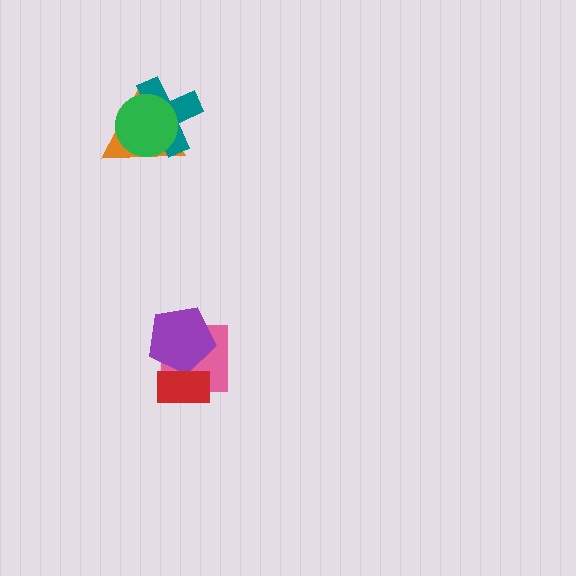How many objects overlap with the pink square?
2 objects overlap with the pink square.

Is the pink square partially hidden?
Yes, it is partially covered by another shape.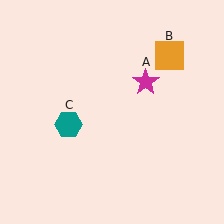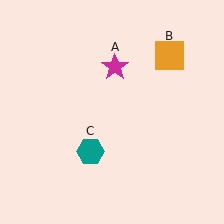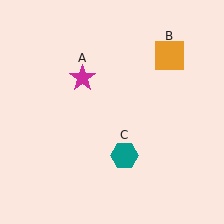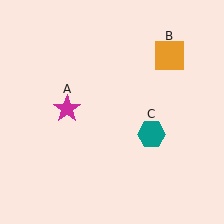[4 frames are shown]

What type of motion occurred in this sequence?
The magenta star (object A), teal hexagon (object C) rotated counterclockwise around the center of the scene.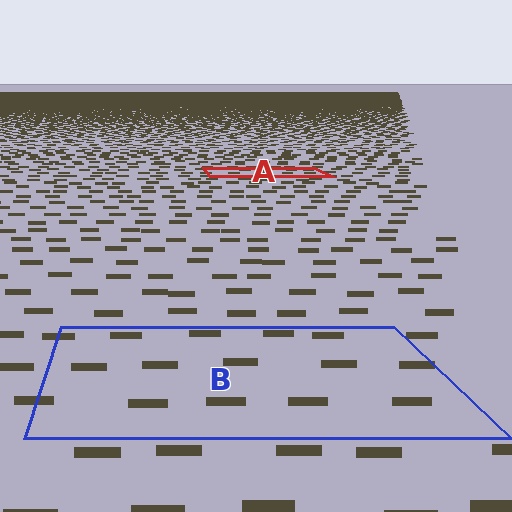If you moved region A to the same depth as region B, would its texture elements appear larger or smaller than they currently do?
They would appear larger. At a closer depth, the same texture elements are projected at a bigger on-screen size.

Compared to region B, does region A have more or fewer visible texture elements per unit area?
Region A has more texture elements per unit area — they are packed more densely because it is farther away.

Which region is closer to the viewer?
Region B is closer. The texture elements there are larger and more spread out.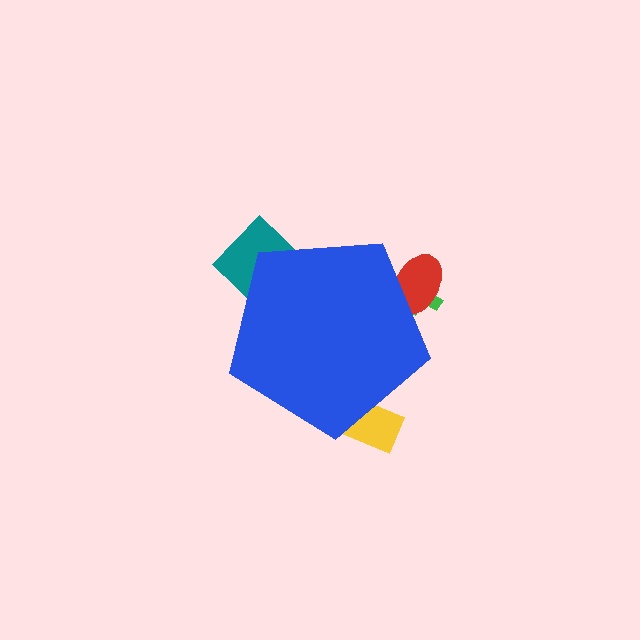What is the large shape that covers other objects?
A blue pentagon.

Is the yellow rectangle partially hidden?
Yes, the yellow rectangle is partially hidden behind the blue pentagon.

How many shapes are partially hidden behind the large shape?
4 shapes are partially hidden.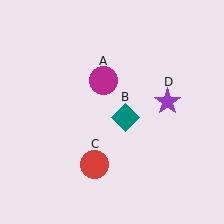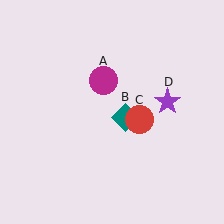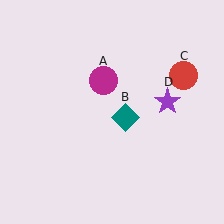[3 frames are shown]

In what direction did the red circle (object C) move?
The red circle (object C) moved up and to the right.